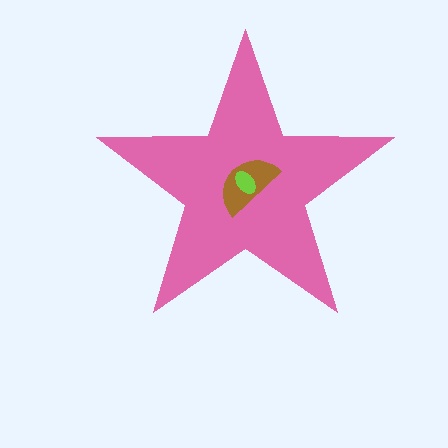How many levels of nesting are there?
3.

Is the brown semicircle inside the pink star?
Yes.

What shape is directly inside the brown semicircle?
The lime ellipse.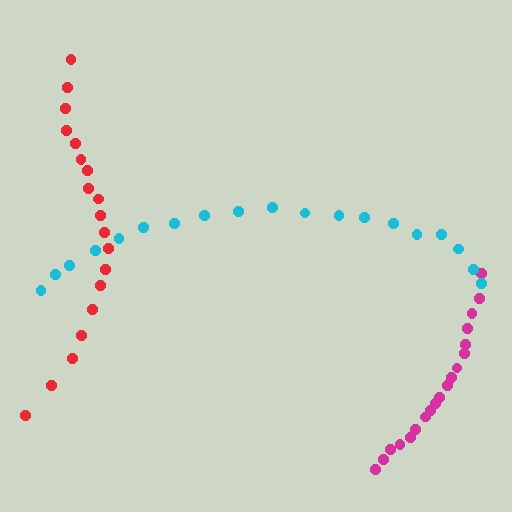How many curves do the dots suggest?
There are 3 distinct paths.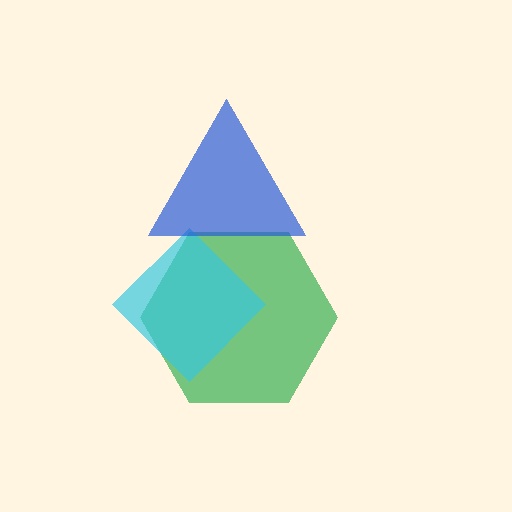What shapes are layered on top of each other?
The layered shapes are: a green hexagon, a cyan diamond, a blue triangle.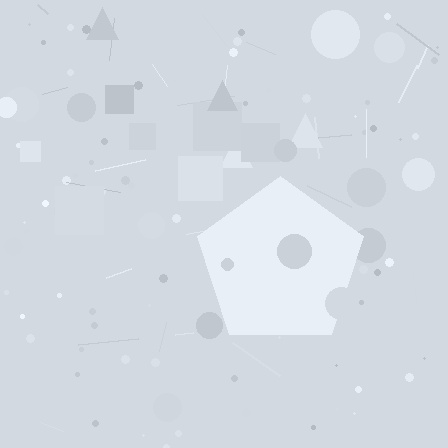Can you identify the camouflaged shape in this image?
The camouflaged shape is a pentagon.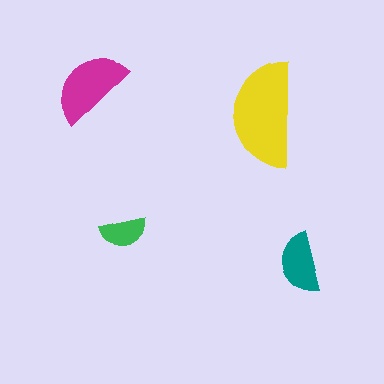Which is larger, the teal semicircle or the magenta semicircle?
The magenta one.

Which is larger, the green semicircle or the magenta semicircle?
The magenta one.